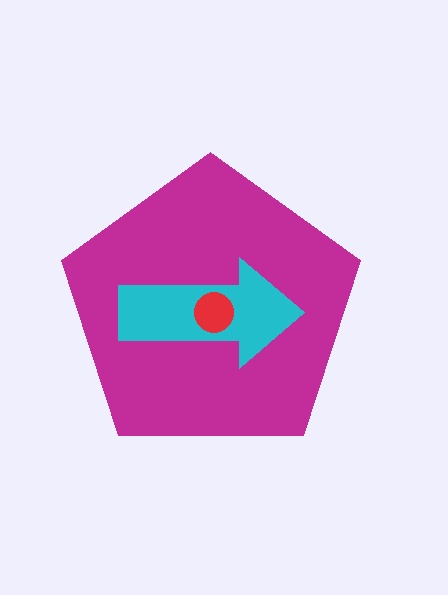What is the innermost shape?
The red circle.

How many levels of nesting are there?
3.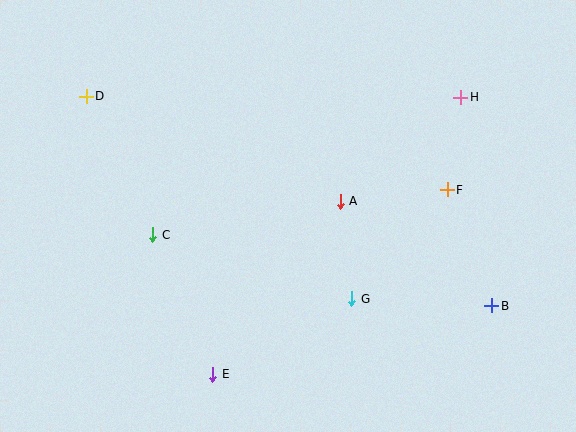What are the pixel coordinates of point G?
Point G is at (352, 299).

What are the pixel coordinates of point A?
Point A is at (340, 201).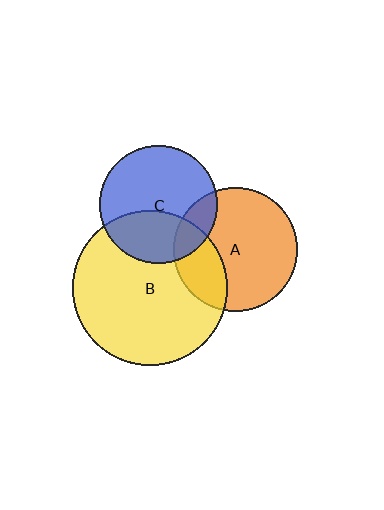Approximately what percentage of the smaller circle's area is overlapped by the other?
Approximately 25%.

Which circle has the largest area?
Circle B (yellow).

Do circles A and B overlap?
Yes.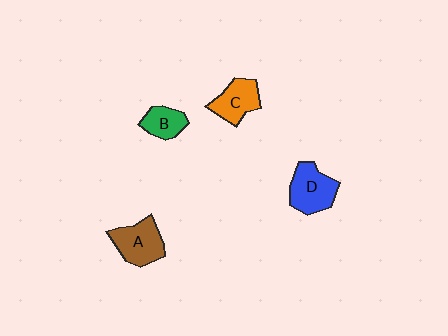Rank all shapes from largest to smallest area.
From largest to smallest: A (brown), D (blue), C (orange), B (green).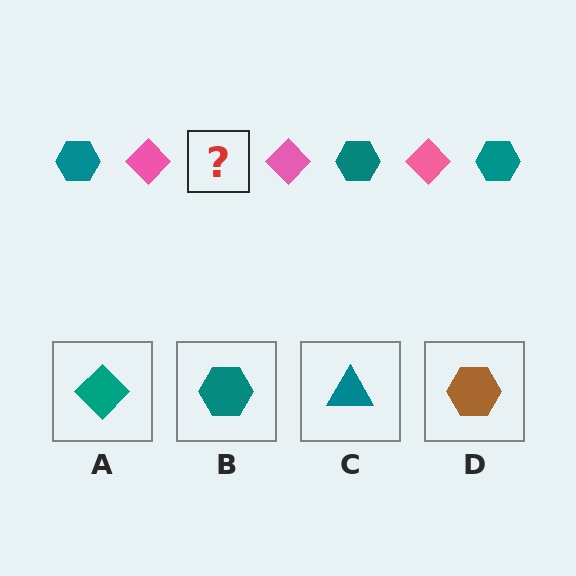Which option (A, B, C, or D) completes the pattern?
B.